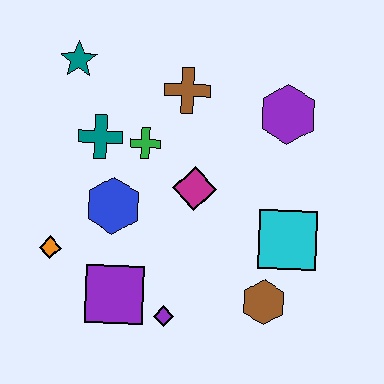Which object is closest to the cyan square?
The brown hexagon is closest to the cyan square.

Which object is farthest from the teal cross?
The brown hexagon is farthest from the teal cross.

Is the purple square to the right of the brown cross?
No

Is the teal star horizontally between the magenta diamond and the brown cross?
No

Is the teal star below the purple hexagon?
No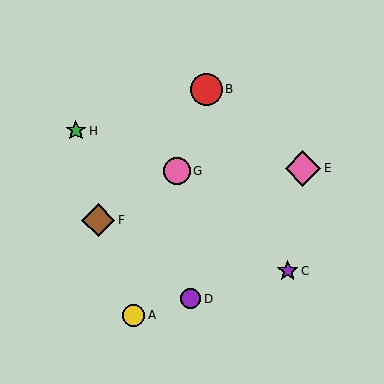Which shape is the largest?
The pink diamond (labeled E) is the largest.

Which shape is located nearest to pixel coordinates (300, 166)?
The pink diamond (labeled E) at (303, 168) is nearest to that location.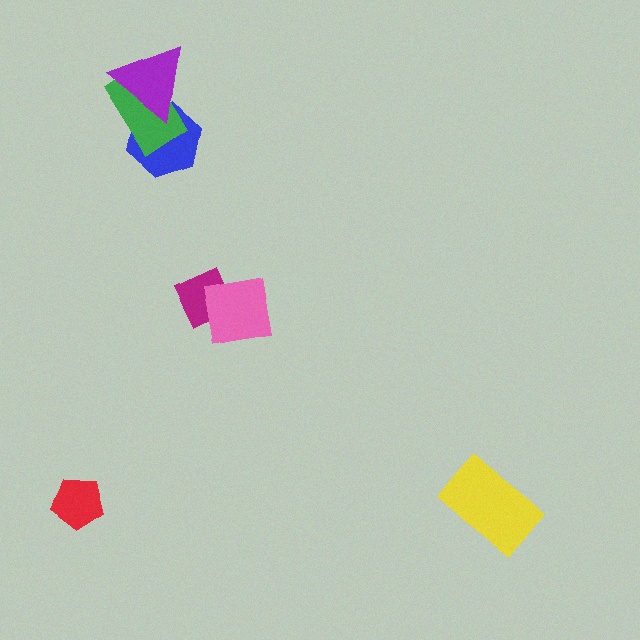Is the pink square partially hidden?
No, no other shape covers it.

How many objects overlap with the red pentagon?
0 objects overlap with the red pentagon.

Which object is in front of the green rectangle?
The purple triangle is in front of the green rectangle.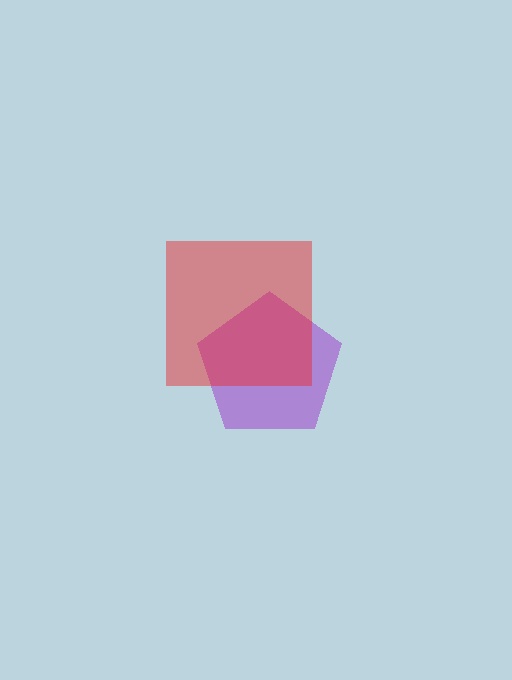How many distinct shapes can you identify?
There are 2 distinct shapes: a purple pentagon, a red square.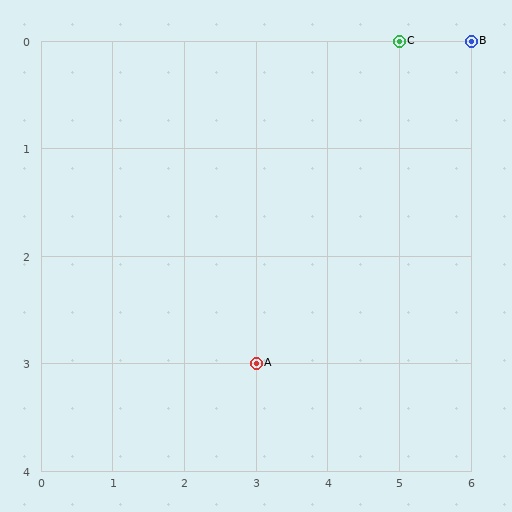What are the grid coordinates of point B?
Point B is at grid coordinates (6, 0).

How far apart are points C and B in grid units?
Points C and B are 1 column apart.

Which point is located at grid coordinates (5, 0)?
Point C is at (5, 0).